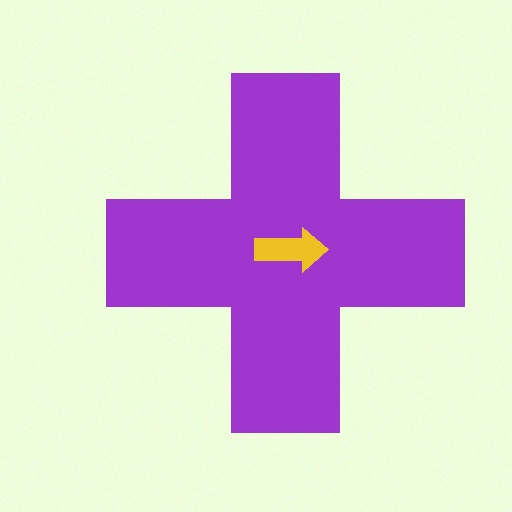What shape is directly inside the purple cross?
The yellow arrow.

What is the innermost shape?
The yellow arrow.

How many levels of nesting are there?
2.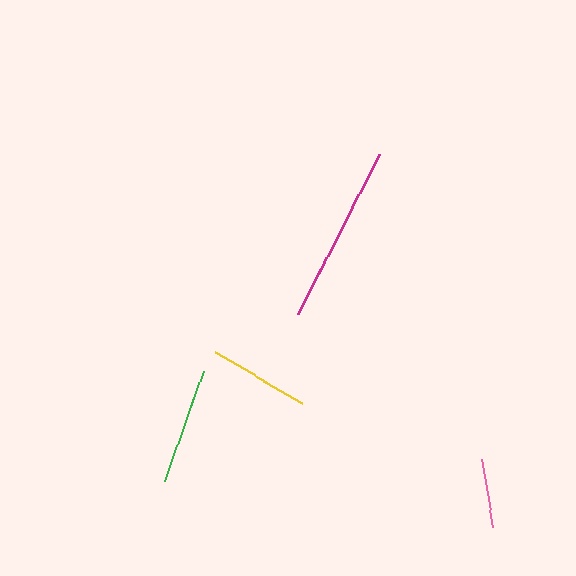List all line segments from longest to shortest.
From longest to shortest: magenta, green, yellow, pink.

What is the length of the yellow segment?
The yellow segment is approximately 101 pixels long.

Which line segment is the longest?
The magenta line is the longest at approximately 180 pixels.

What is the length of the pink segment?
The pink segment is approximately 69 pixels long.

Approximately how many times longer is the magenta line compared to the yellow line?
The magenta line is approximately 1.8 times the length of the yellow line.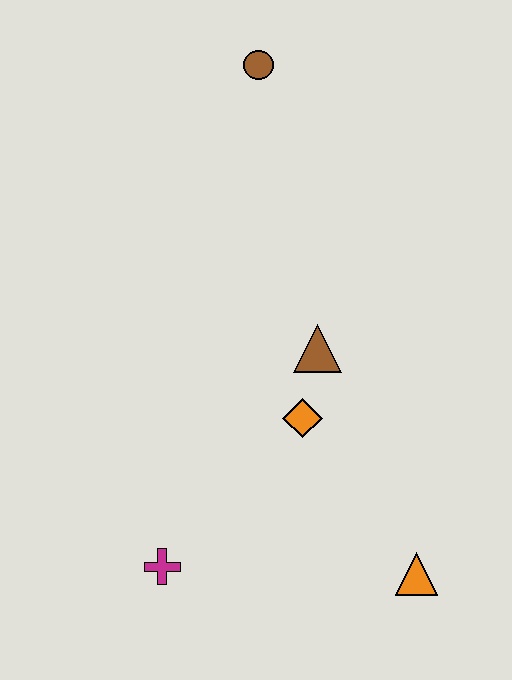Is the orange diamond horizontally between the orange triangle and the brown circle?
Yes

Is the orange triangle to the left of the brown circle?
No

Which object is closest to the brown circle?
The brown triangle is closest to the brown circle.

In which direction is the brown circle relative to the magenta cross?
The brown circle is above the magenta cross.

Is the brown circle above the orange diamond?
Yes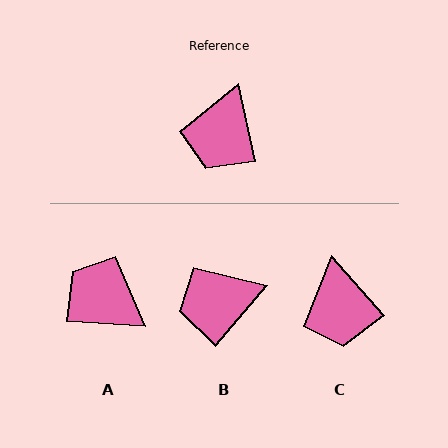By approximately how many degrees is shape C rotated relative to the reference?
Approximately 29 degrees counter-clockwise.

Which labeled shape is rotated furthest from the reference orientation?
A, about 106 degrees away.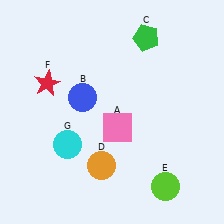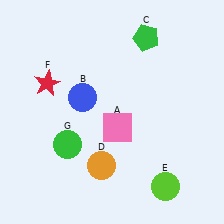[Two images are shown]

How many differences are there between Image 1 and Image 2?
There is 1 difference between the two images.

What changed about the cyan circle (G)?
In Image 1, G is cyan. In Image 2, it changed to green.